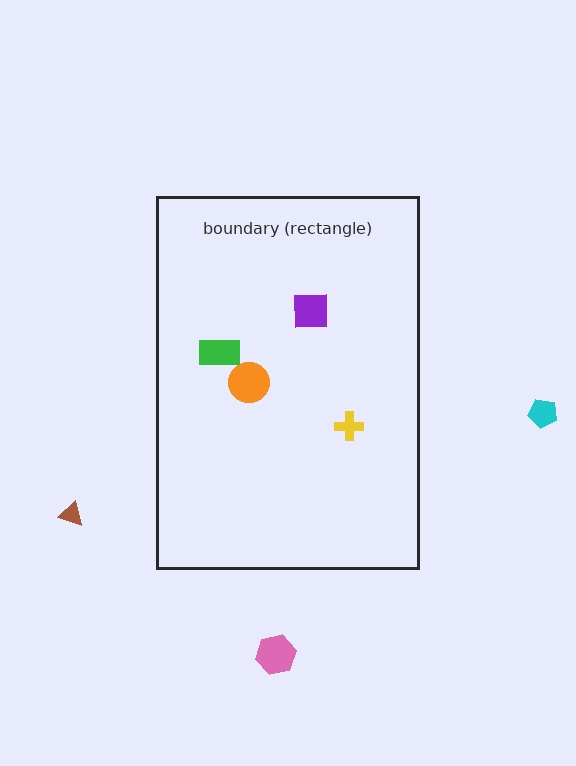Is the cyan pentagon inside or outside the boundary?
Outside.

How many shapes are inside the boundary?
4 inside, 3 outside.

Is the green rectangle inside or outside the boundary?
Inside.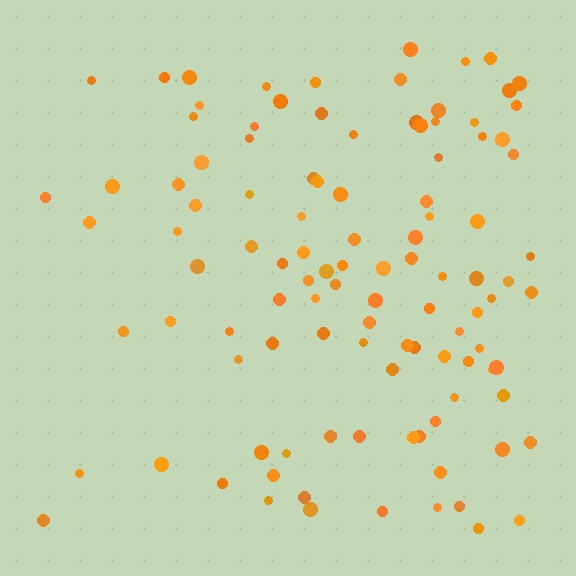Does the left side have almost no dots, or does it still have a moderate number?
Still a moderate number, just noticeably fewer than the right.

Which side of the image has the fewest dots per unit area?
The left.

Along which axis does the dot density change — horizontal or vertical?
Horizontal.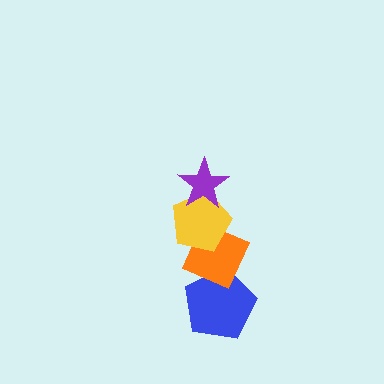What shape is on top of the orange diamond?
The yellow pentagon is on top of the orange diamond.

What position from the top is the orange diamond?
The orange diamond is 3rd from the top.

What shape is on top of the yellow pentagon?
The purple star is on top of the yellow pentagon.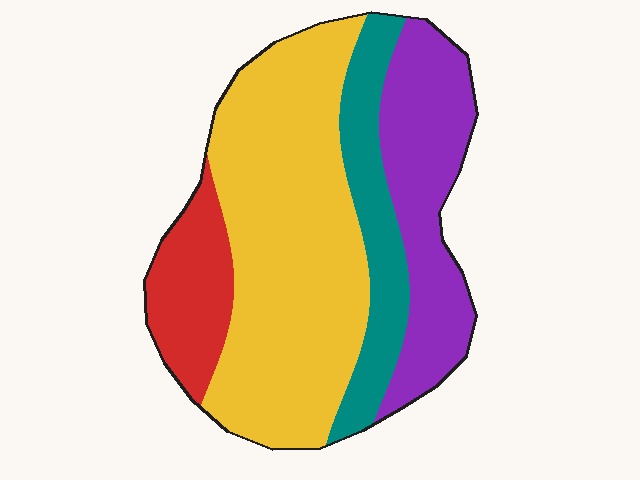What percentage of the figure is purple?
Purple covers around 25% of the figure.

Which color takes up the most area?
Yellow, at roughly 50%.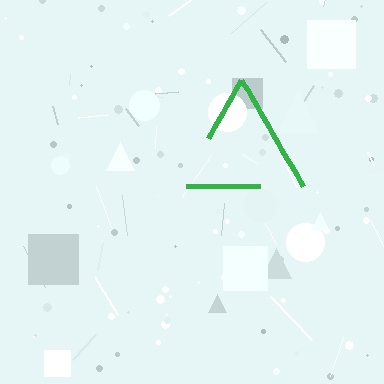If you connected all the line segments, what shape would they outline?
They would outline a triangle.